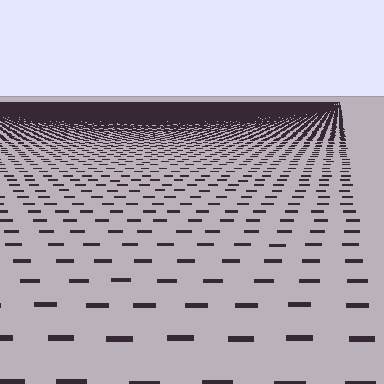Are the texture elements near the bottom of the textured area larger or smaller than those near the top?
Larger. Near the bottom, elements are closer to the viewer and appear at a bigger on-screen size.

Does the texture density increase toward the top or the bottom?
Density increases toward the top.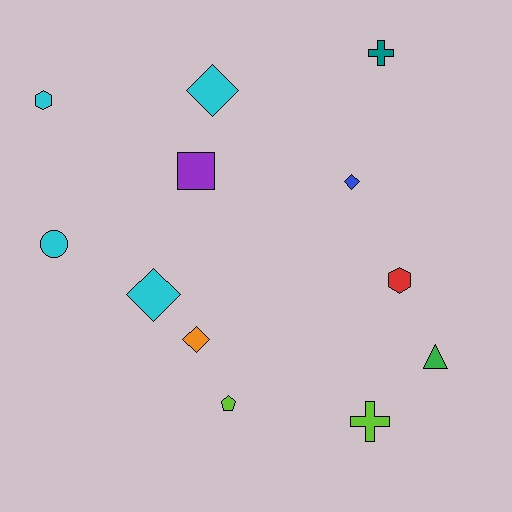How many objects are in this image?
There are 12 objects.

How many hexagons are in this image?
There are 2 hexagons.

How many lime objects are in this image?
There are 2 lime objects.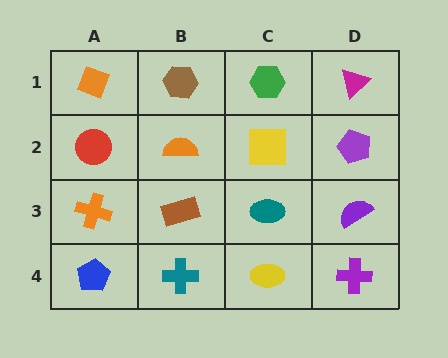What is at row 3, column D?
A purple semicircle.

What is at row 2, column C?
A yellow square.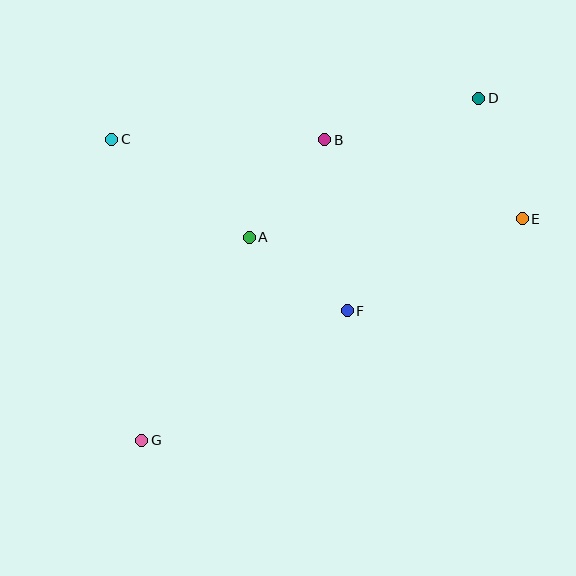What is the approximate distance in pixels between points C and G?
The distance between C and G is approximately 302 pixels.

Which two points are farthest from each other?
Points D and G are farthest from each other.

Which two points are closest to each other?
Points A and F are closest to each other.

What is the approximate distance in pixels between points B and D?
The distance between B and D is approximately 159 pixels.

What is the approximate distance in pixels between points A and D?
The distance between A and D is approximately 268 pixels.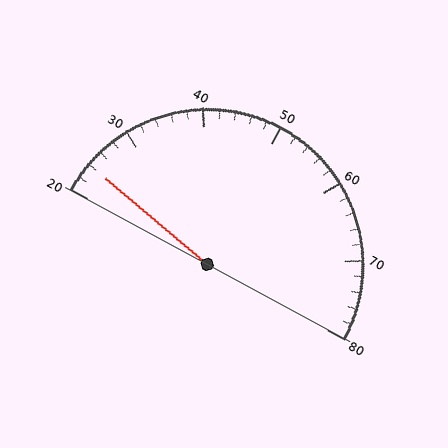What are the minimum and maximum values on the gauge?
The gauge ranges from 20 to 80.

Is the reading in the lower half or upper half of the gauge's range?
The reading is in the lower half of the range (20 to 80).